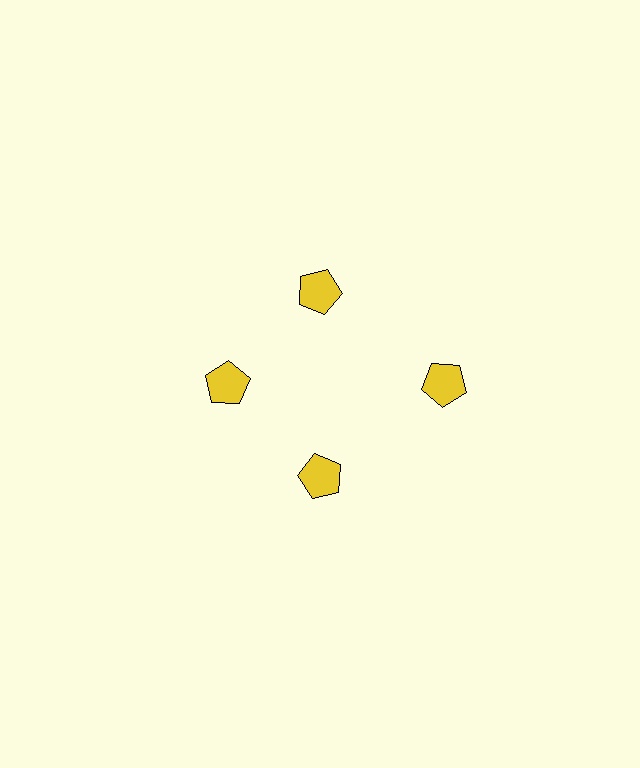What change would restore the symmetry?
The symmetry would be restored by moving it inward, back onto the ring so that all 4 pentagons sit at equal angles and equal distance from the center.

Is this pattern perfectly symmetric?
No. The 4 yellow pentagons are arranged in a ring, but one element near the 3 o'clock position is pushed outward from the center, breaking the 4-fold rotational symmetry.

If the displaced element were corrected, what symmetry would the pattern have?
It would have 4-fold rotational symmetry — the pattern would map onto itself every 90 degrees.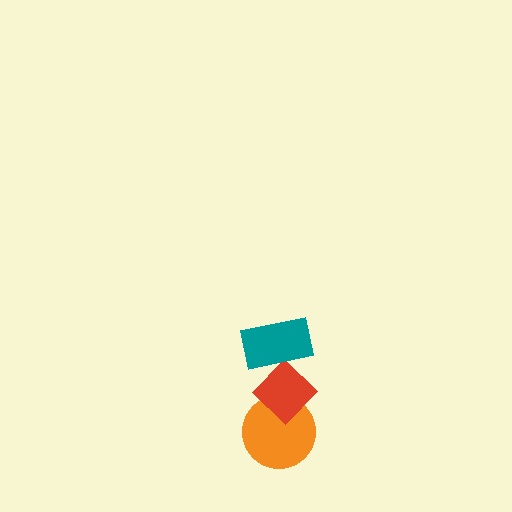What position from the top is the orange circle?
The orange circle is 3rd from the top.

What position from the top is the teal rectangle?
The teal rectangle is 1st from the top.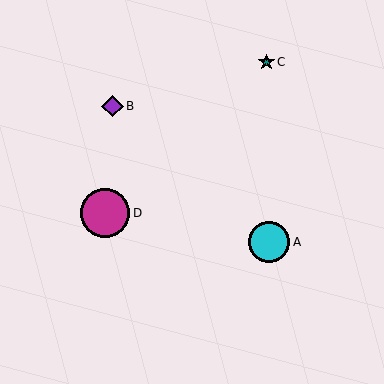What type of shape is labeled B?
Shape B is a purple diamond.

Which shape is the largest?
The magenta circle (labeled D) is the largest.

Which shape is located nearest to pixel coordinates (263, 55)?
The teal star (labeled C) at (266, 62) is nearest to that location.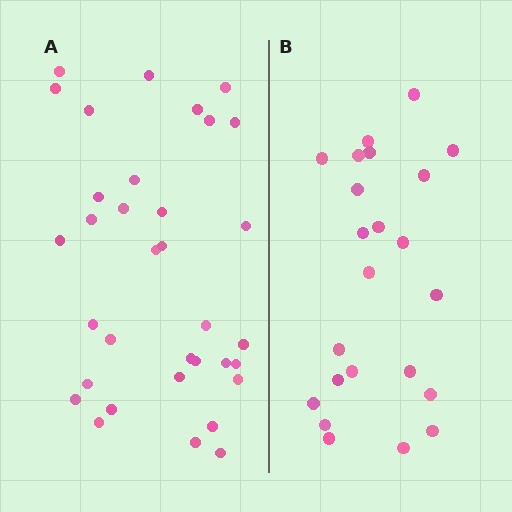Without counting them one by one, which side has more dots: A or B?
Region A (the left region) has more dots.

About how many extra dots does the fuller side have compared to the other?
Region A has roughly 12 or so more dots than region B.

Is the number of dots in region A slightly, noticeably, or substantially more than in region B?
Region A has substantially more. The ratio is roughly 1.5 to 1.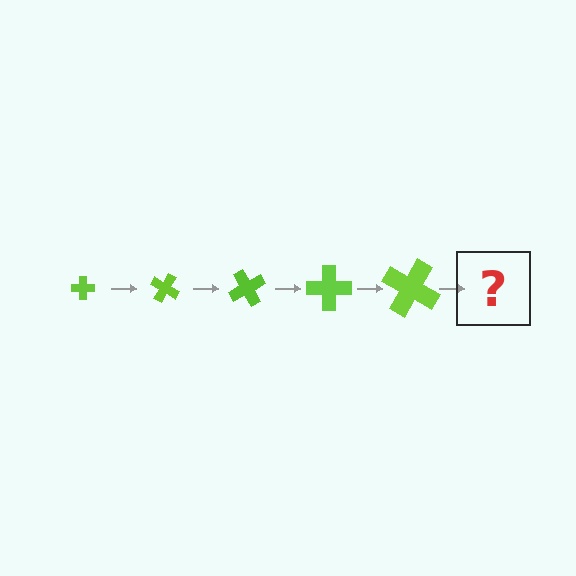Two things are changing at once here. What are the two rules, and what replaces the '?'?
The two rules are that the cross grows larger each step and it rotates 30 degrees each step. The '?' should be a cross, larger than the previous one and rotated 150 degrees from the start.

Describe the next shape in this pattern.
It should be a cross, larger than the previous one and rotated 150 degrees from the start.